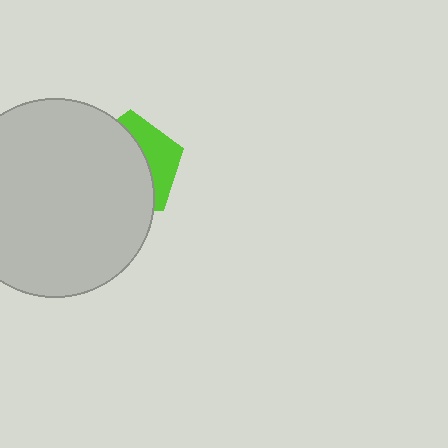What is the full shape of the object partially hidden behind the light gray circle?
The partially hidden object is a lime pentagon.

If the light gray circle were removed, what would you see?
You would see the complete lime pentagon.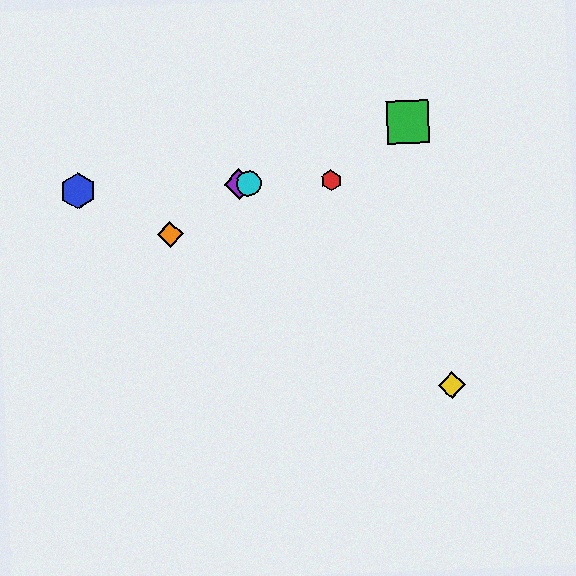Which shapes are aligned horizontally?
The red hexagon, the blue hexagon, the purple diamond, the cyan circle are aligned horizontally.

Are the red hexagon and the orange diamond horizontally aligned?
No, the red hexagon is at y≈181 and the orange diamond is at y≈235.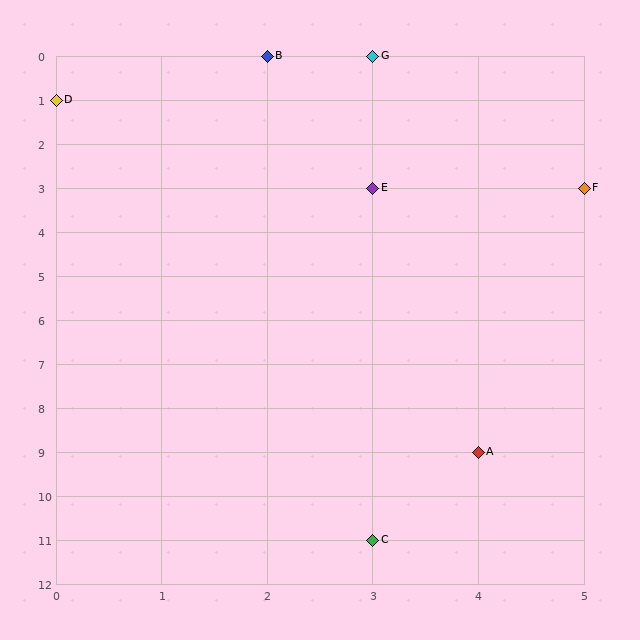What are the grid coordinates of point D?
Point D is at grid coordinates (0, 1).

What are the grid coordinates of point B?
Point B is at grid coordinates (2, 0).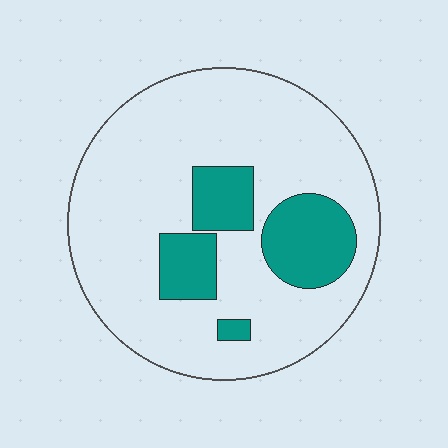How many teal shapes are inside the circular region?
4.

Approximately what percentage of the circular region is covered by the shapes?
Approximately 20%.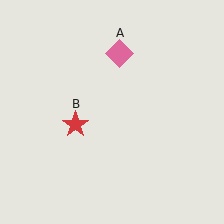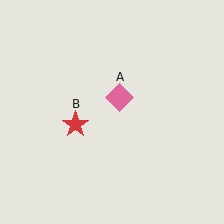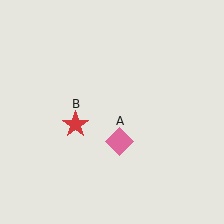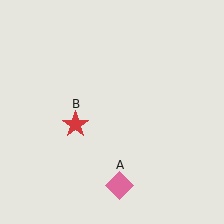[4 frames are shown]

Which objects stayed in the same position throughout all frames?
Red star (object B) remained stationary.